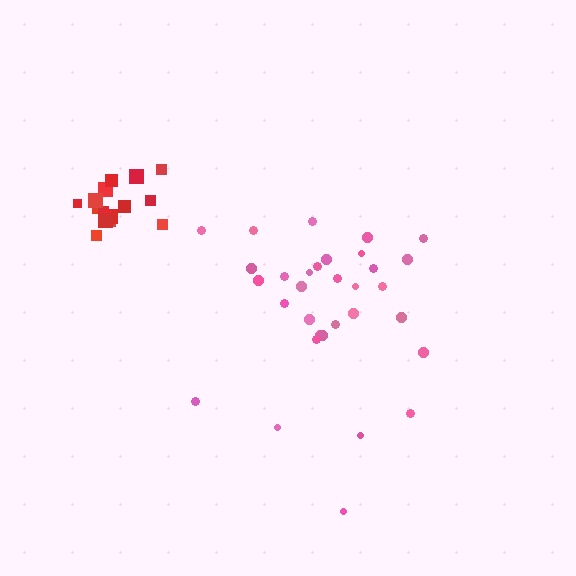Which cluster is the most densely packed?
Red.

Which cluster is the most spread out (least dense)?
Pink.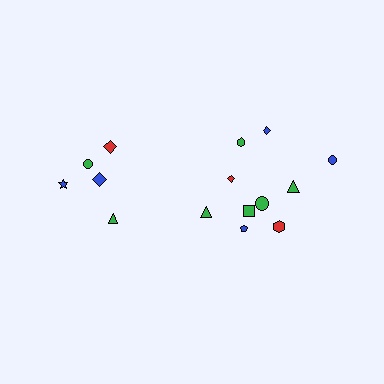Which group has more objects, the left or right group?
The right group.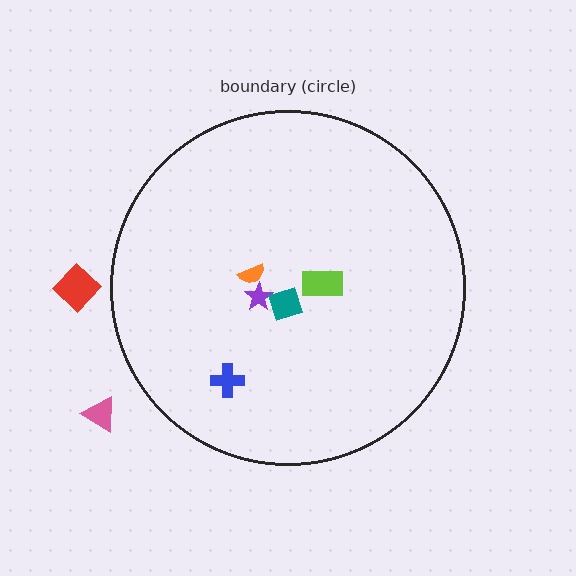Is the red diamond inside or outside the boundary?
Outside.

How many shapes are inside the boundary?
5 inside, 2 outside.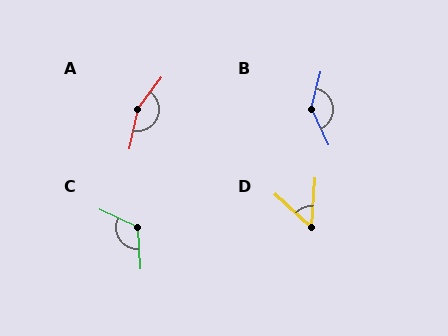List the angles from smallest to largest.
D (52°), C (118°), B (141°), A (154°).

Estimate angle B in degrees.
Approximately 141 degrees.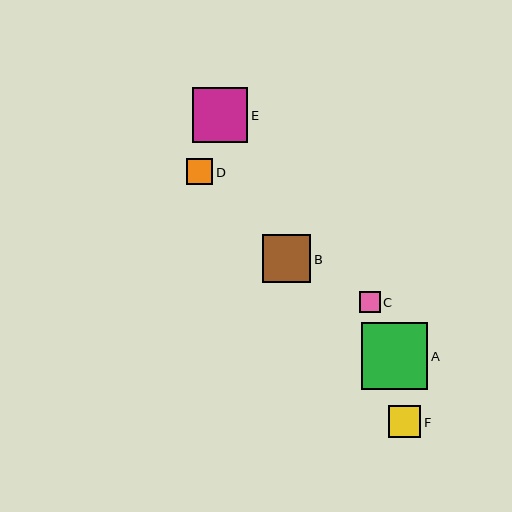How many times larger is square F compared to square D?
Square F is approximately 1.3 times the size of square D.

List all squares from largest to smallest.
From largest to smallest: A, E, B, F, D, C.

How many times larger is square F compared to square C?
Square F is approximately 1.6 times the size of square C.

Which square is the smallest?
Square C is the smallest with a size of approximately 21 pixels.